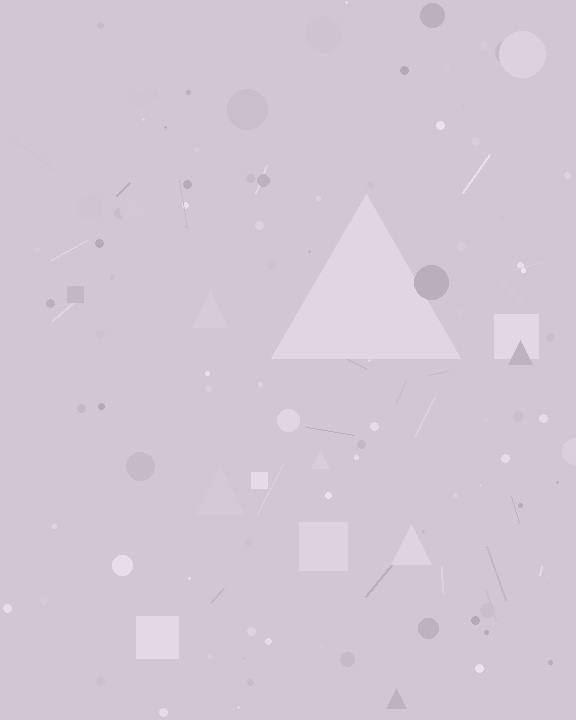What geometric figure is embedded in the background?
A triangle is embedded in the background.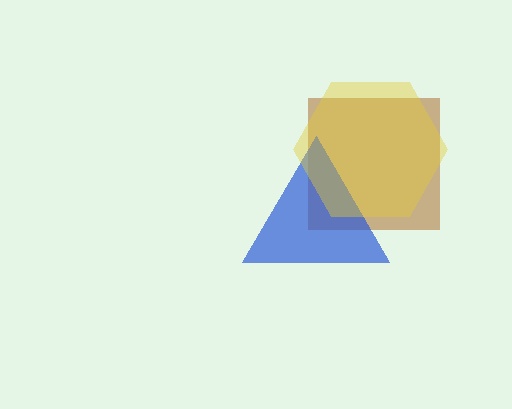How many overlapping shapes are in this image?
There are 3 overlapping shapes in the image.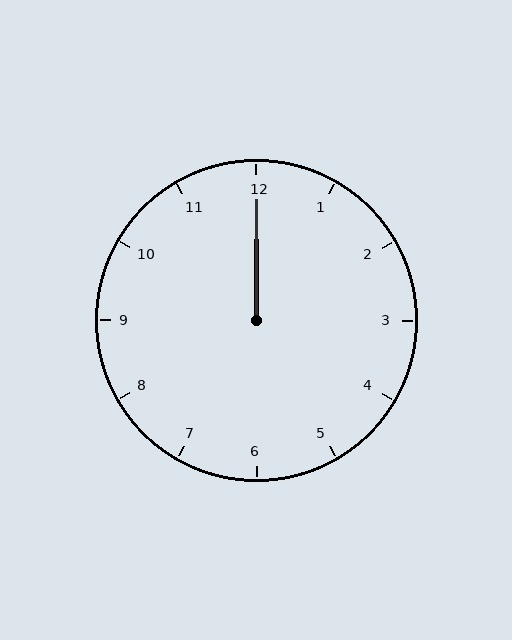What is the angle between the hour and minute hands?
Approximately 0 degrees.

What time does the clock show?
12:00.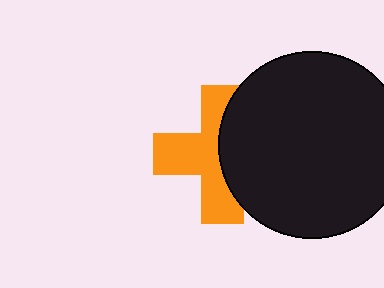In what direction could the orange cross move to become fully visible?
The orange cross could move left. That would shift it out from behind the black circle entirely.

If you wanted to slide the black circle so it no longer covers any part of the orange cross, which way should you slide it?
Slide it right — that is the most direct way to separate the two shapes.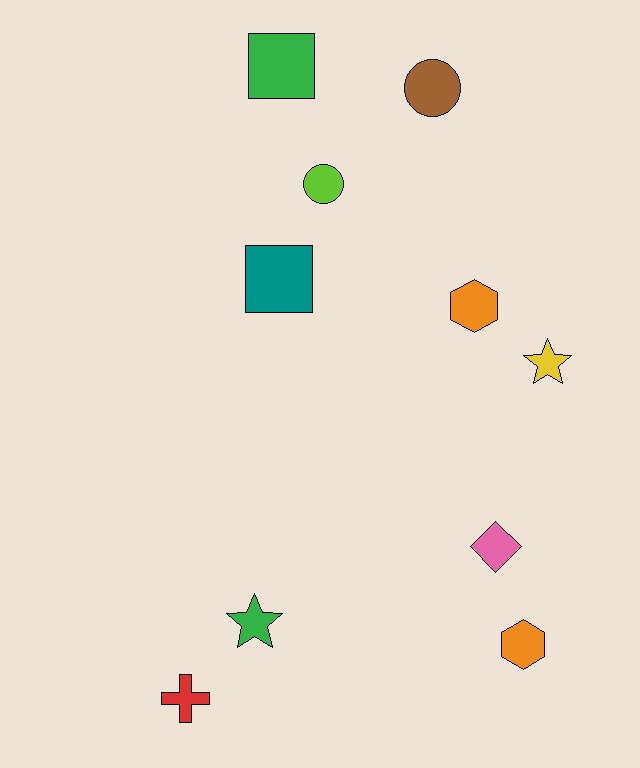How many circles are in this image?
There are 2 circles.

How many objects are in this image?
There are 10 objects.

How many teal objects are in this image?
There is 1 teal object.